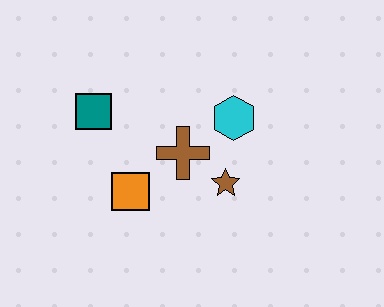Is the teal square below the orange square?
No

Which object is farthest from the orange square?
The cyan hexagon is farthest from the orange square.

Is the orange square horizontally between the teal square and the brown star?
Yes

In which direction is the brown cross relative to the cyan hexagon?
The brown cross is to the left of the cyan hexagon.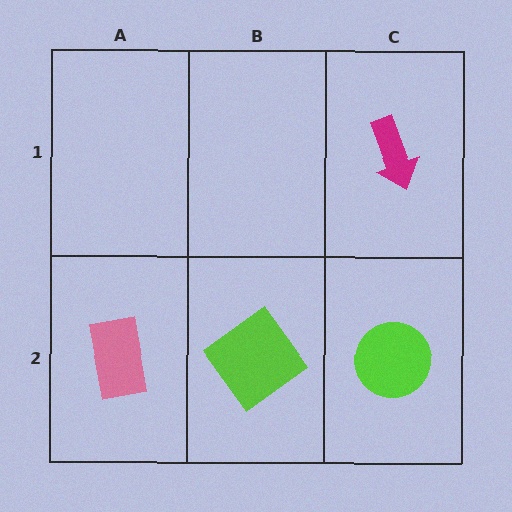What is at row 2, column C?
A lime circle.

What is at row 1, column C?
A magenta arrow.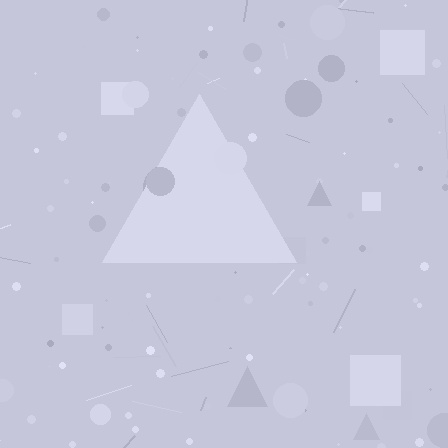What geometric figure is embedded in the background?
A triangle is embedded in the background.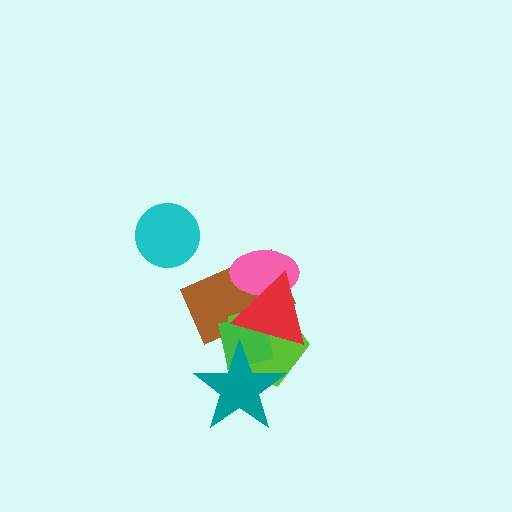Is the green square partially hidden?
Yes, it is partially covered by another shape.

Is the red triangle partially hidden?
No, no other shape covers it.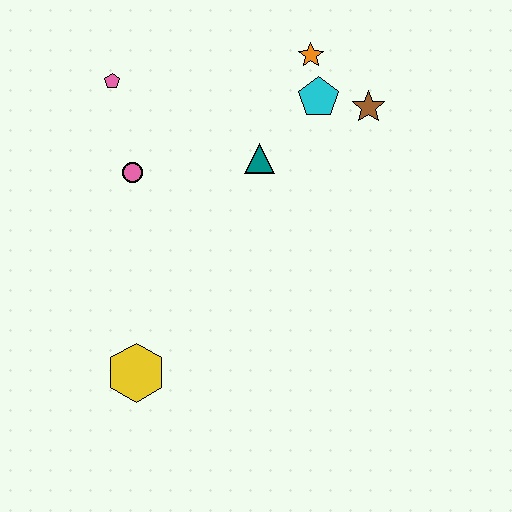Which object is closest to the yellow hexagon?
The pink circle is closest to the yellow hexagon.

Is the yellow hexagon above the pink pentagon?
No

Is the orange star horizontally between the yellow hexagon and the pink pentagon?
No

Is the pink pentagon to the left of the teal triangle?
Yes